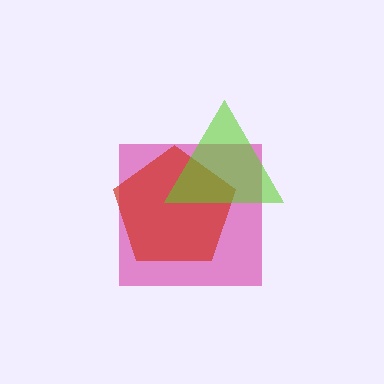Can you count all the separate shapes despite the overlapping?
Yes, there are 3 separate shapes.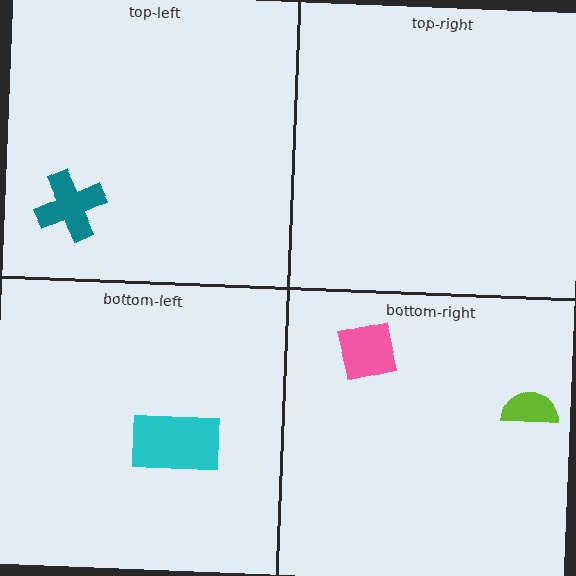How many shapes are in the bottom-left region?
1.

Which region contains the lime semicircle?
The bottom-right region.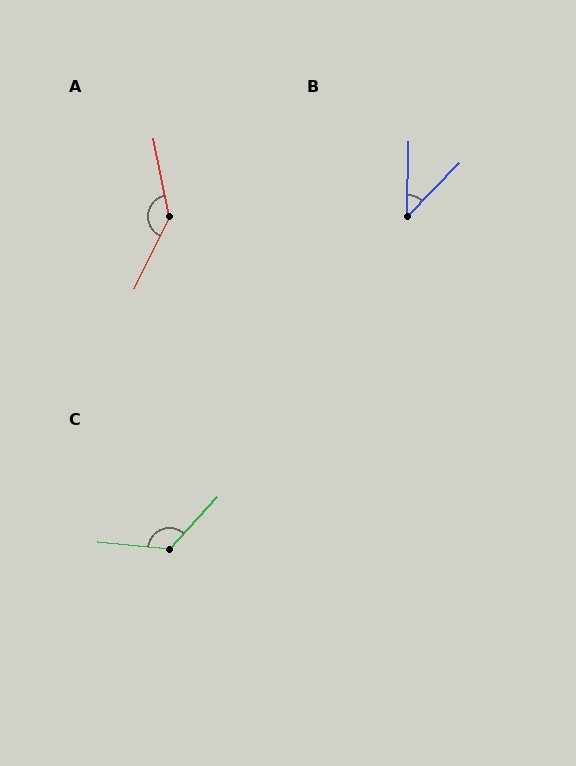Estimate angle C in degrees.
Approximately 127 degrees.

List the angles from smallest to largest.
B (43°), C (127°), A (143°).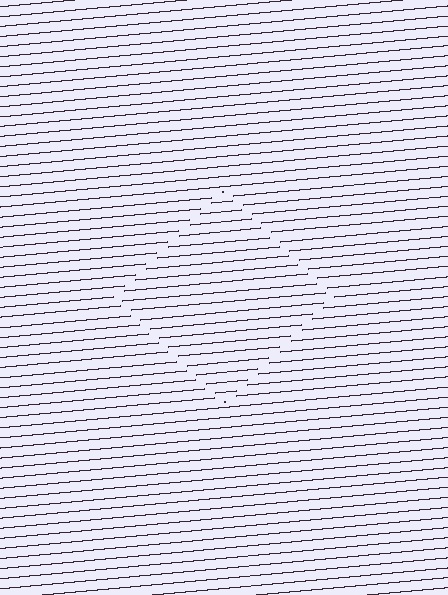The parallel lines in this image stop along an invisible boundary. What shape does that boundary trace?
An illusory square. The interior of the shape contains the same grating, shifted by half a period — the contour is defined by the phase discontinuity where line-ends from the inner and outer gratings abut.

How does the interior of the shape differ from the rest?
The interior of the shape contains the same grating, shifted by half a period — the contour is defined by the phase discontinuity where line-ends from the inner and outer gratings abut.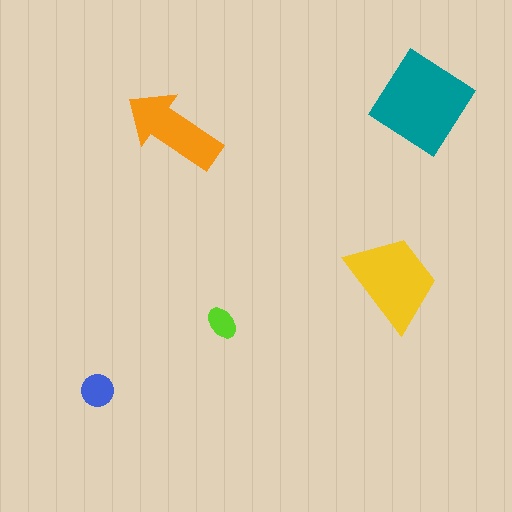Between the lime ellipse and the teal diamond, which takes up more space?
The teal diamond.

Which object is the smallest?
The lime ellipse.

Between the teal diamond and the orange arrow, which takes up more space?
The teal diamond.